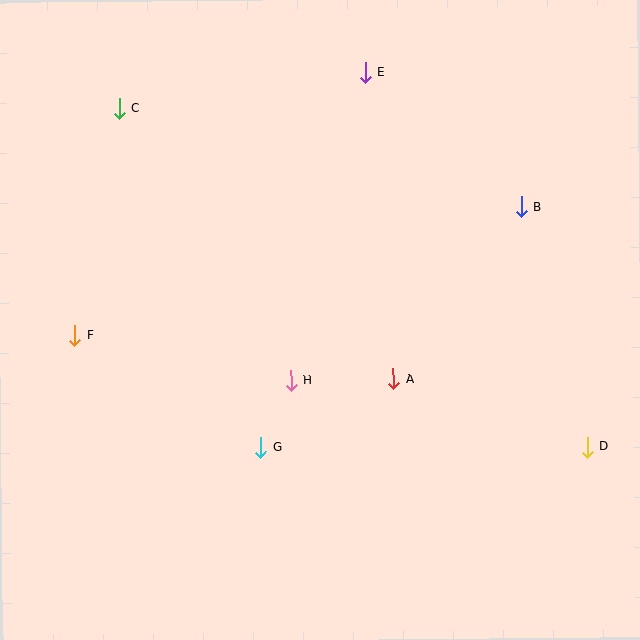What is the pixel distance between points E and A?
The distance between E and A is 308 pixels.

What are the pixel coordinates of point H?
Point H is at (291, 380).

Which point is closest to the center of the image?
Point H at (291, 380) is closest to the center.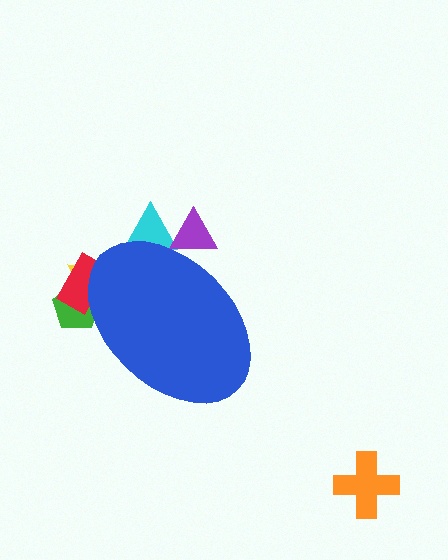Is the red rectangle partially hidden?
Yes, the red rectangle is partially hidden behind the blue ellipse.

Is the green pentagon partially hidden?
Yes, the green pentagon is partially hidden behind the blue ellipse.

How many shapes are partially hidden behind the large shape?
5 shapes are partially hidden.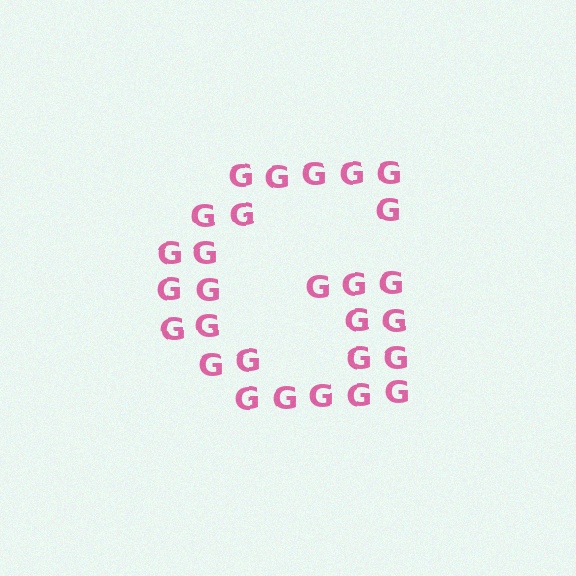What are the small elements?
The small elements are letter G's.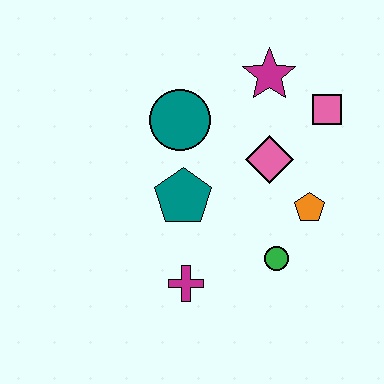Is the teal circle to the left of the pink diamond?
Yes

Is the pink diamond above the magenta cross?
Yes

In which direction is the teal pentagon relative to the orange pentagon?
The teal pentagon is to the left of the orange pentagon.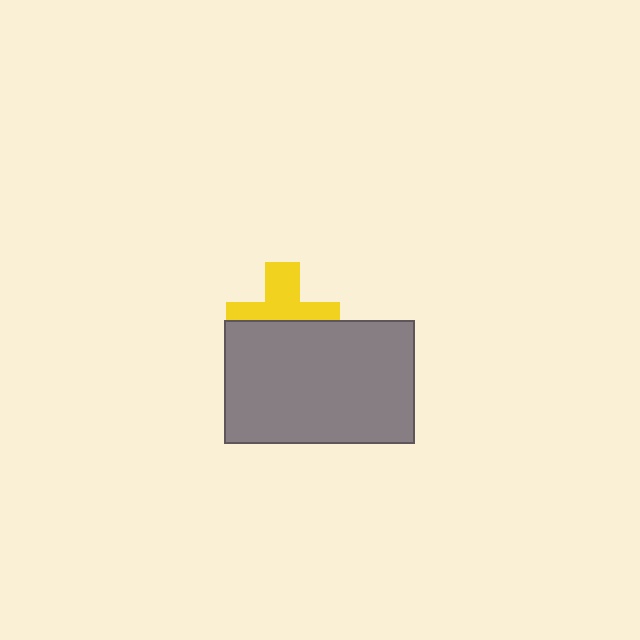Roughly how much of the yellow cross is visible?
About half of it is visible (roughly 51%).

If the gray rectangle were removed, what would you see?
You would see the complete yellow cross.